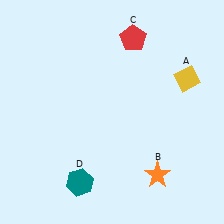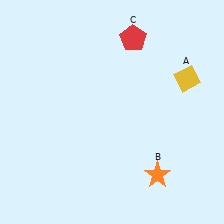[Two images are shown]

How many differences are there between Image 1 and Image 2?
There is 1 difference between the two images.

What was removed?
The teal hexagon (D) was removed in Image 2.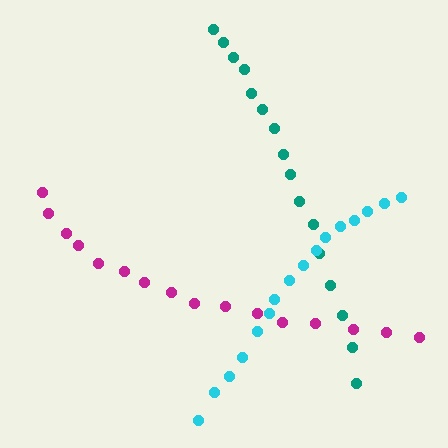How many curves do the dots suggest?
There are 3 distinct paths.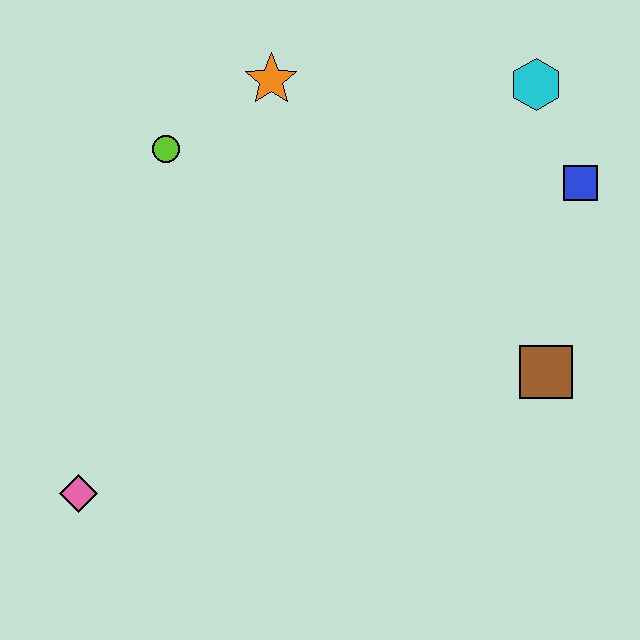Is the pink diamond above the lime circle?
No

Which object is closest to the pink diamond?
The lime circle is closest to the pink diamond.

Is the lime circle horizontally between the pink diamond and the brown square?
Yes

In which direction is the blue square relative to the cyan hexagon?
The blue square is below the cyan hexagon.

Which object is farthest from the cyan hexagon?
The pink diamond is farthest from the cyan hexagon.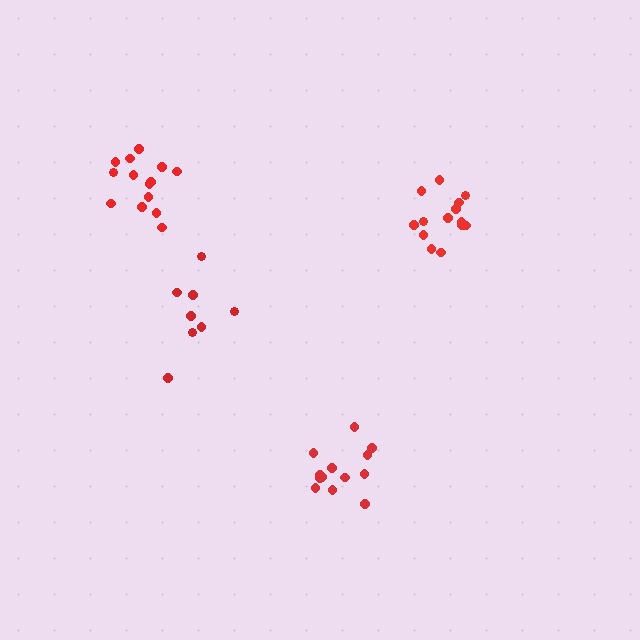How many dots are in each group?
Group 1: 14 dots, Group 2: 14 dots, Group 3: 8 dots, Group 4: 14 dots (50 total).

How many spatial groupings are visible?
There are 4 spatial groupings.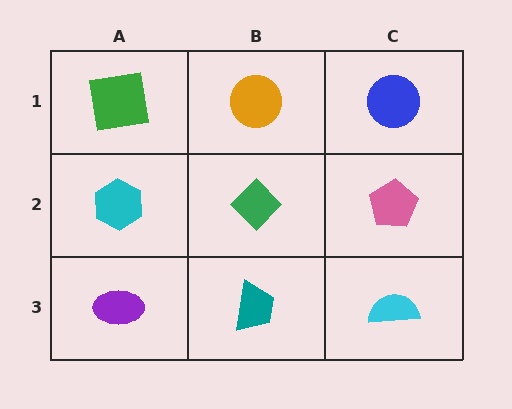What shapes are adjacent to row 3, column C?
A pink pentagon (row 2, column C), a teal trapezoid (row 3, column B).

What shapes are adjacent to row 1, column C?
A pink pentagon (row 2, column C), an orange circle (row 1, column B).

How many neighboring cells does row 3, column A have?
2.